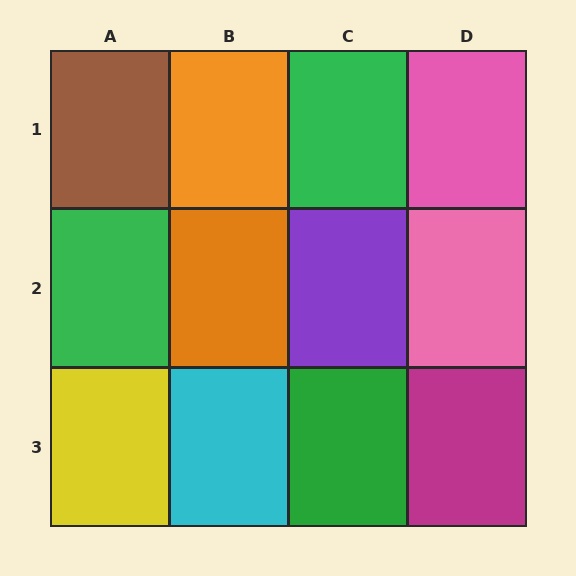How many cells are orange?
2 cells are orange.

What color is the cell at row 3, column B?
Cyan.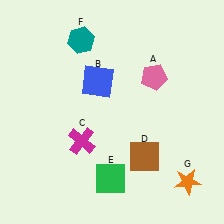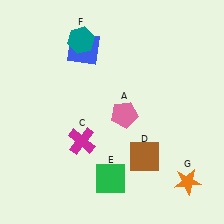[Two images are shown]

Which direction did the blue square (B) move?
The blue square (B) moved up.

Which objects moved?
The objects that moved are: the pink pentagon (A), the blue square (B).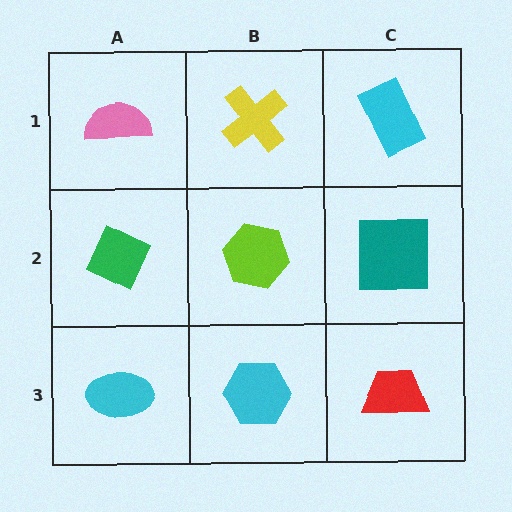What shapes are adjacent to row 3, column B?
A lime hexagon (row 2, column B), a cyan ellipse (row 3, column A), a red trapezoid (row 3, column C).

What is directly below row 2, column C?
A red trapezoid.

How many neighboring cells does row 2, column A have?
3.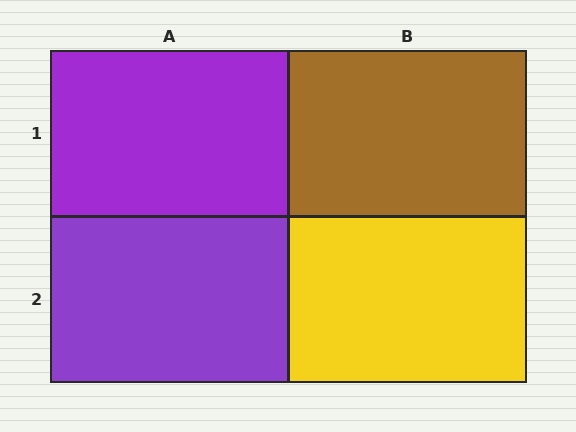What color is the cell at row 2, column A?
Purple.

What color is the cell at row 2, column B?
Yellow.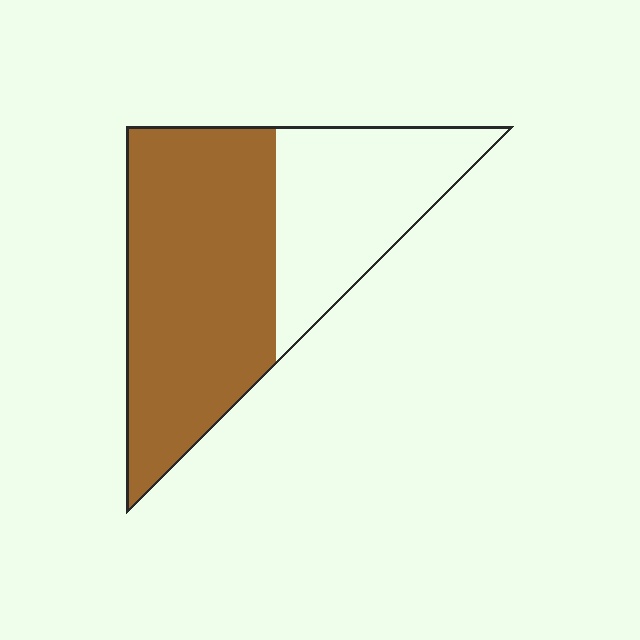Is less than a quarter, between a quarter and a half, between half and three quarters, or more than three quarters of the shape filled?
Between half and three quarters.